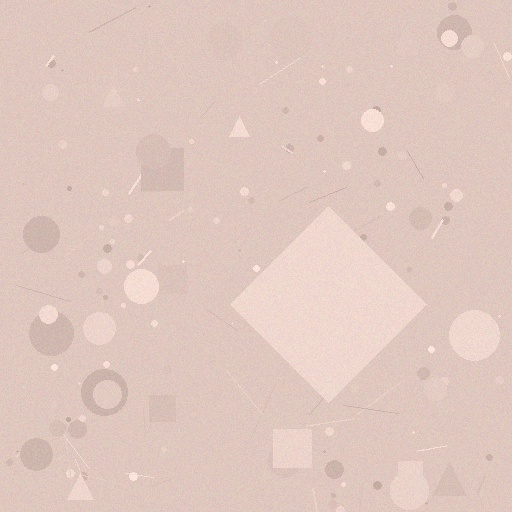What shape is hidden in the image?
A diamond is hidden in the image.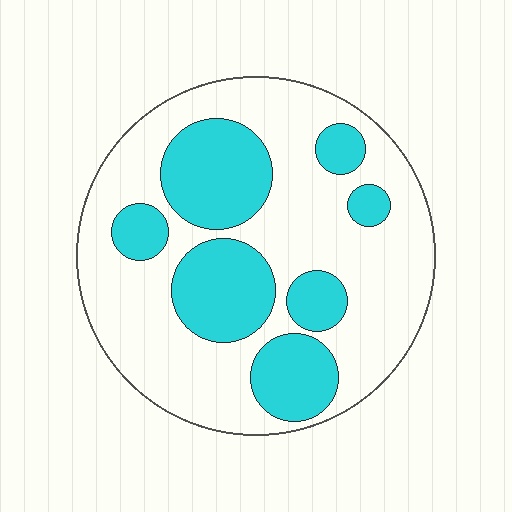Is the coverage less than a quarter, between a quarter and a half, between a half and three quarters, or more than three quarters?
Between a quarter and a half.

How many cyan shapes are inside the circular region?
7.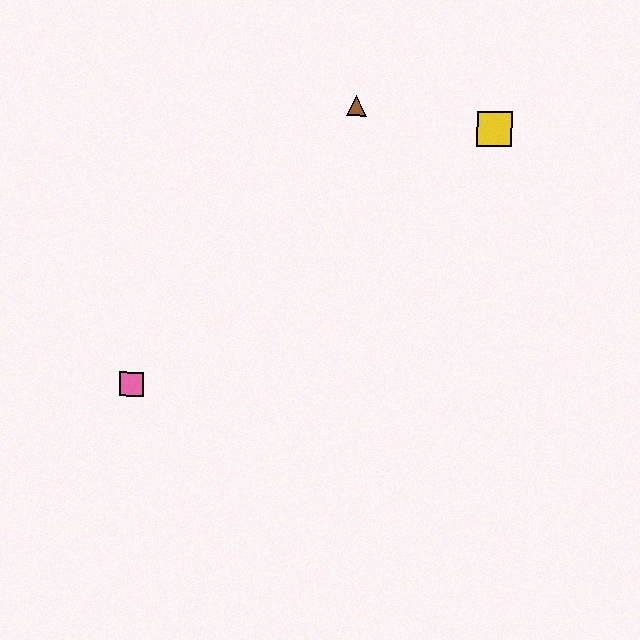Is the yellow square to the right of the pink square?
Yes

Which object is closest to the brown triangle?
The yellow square is closest to the brown triangle.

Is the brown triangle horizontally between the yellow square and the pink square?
Yes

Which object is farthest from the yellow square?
The pink square is farthest from the yellow square.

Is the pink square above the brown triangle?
No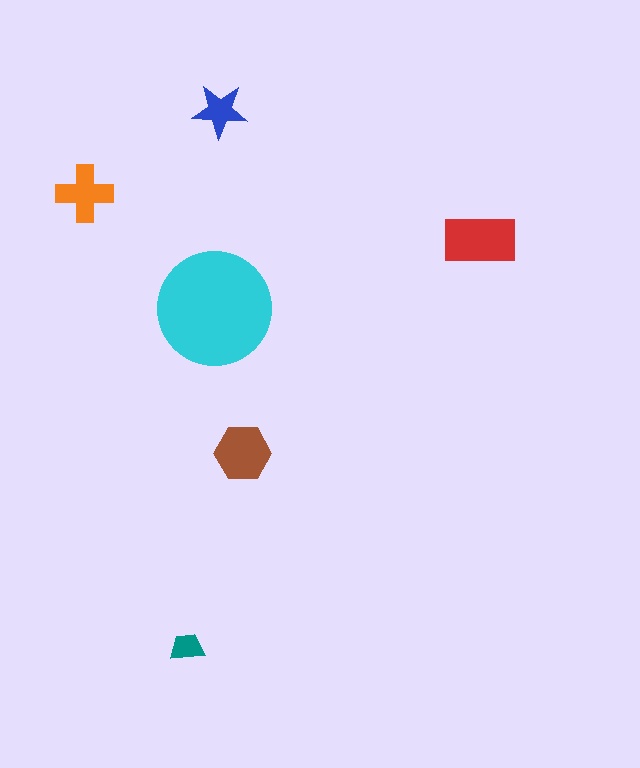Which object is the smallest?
The teal trapezoid.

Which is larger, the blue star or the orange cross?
The orange cross.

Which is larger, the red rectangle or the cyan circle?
The cyan circle.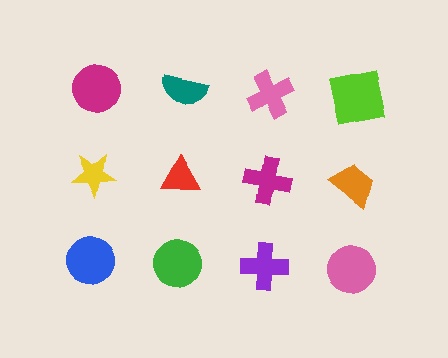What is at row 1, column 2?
A teal semicircle.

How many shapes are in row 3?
4 shapes.